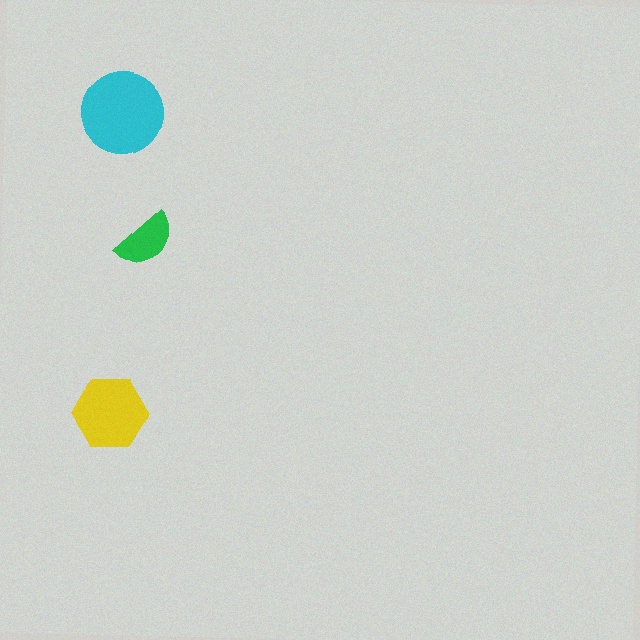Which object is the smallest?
The green semicircle.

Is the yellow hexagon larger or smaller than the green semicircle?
Larger.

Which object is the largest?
The cyan circle.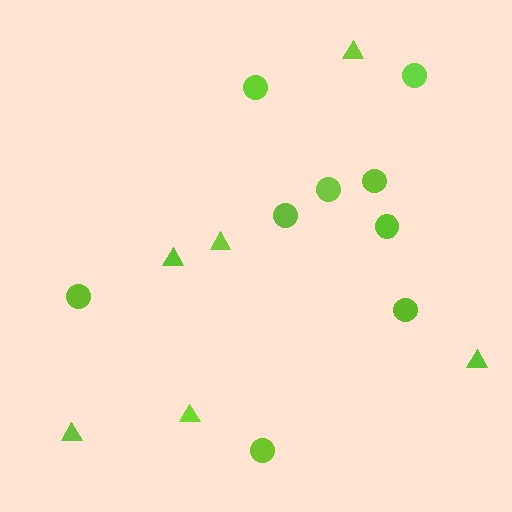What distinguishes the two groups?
There are 2 groups: one group of circles (9) and one group of triangles (6).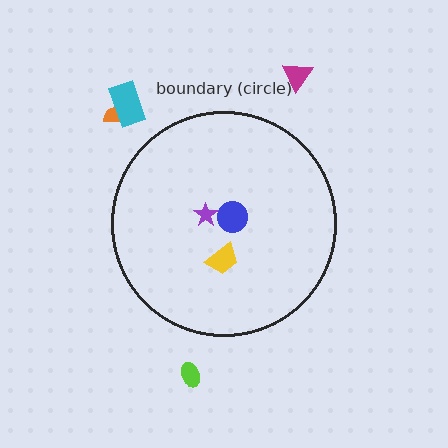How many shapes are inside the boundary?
3 inside, 4 outside.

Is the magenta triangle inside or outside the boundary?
Outside.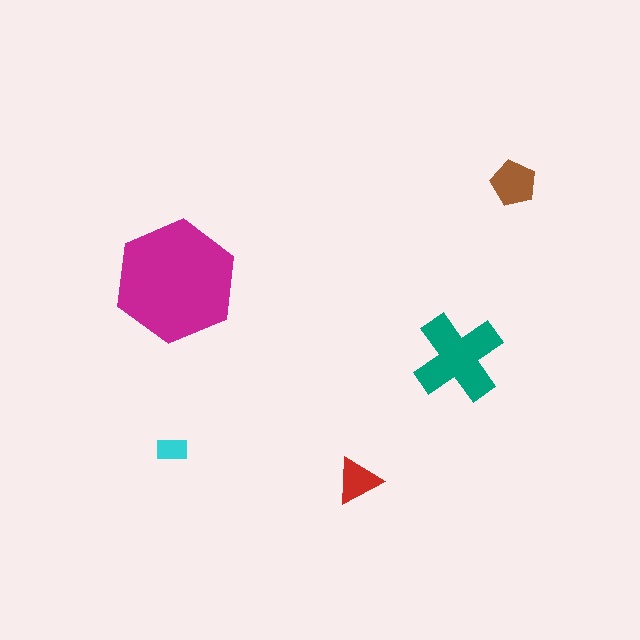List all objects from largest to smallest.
The magenta hexagon, the teal cross, the brown pentagon, the red triangle, the cyan rectangle.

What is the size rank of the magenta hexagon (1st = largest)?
1st.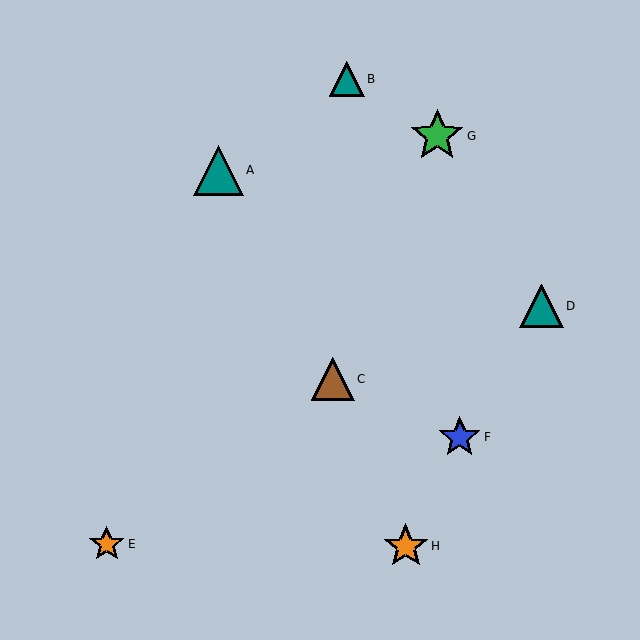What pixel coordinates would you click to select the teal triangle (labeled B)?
Click at (347, 79) to select the teal triangle B.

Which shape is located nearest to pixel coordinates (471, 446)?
The blue star (labeled F) at (460, 437) is nearest to that location.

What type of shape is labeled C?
Shape C is a brown triangle.